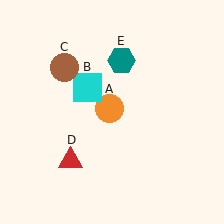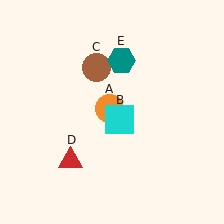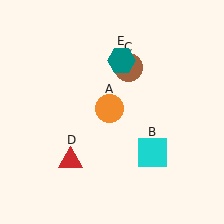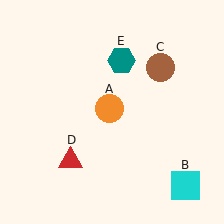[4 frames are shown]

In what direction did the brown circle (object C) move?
The brown circle (object C) moved right.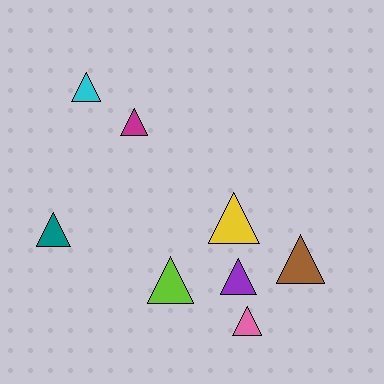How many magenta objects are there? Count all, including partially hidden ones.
There is 1 magenta object.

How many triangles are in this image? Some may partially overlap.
There are 8 triangles.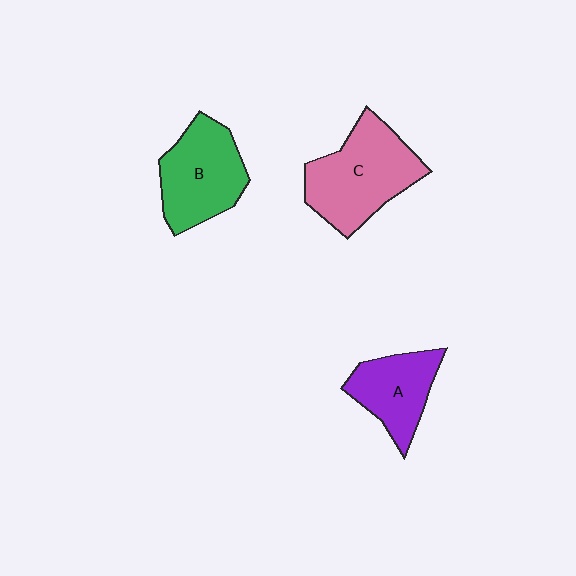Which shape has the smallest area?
Shape A (purple).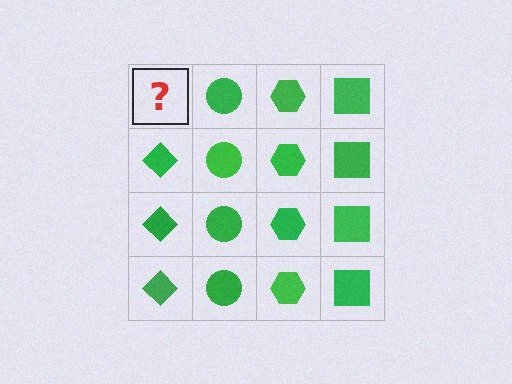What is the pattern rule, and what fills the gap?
The rule is that each column has a consistent shape. The gap should be filled with a green diamond.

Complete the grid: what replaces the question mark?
The question mark should be replaced with a green diamond.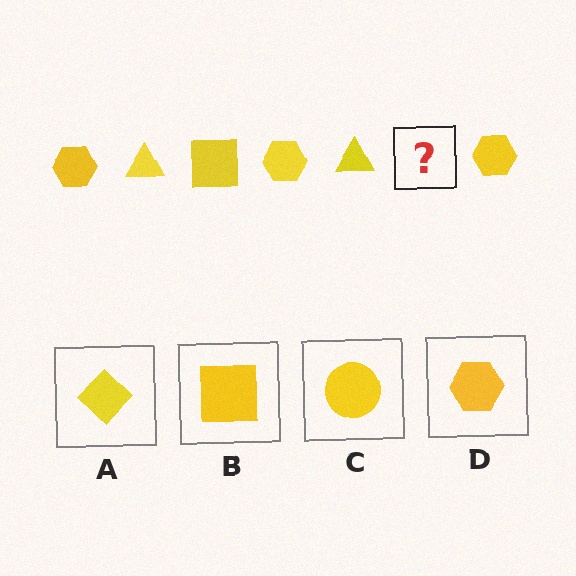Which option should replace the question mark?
Option B.